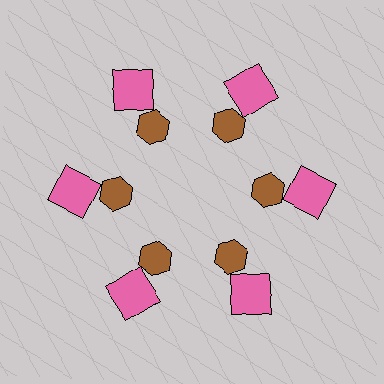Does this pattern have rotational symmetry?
Yes, this pattern has 6-fold rotational symmetry. It looks the same after rotating 60 degrees around the center.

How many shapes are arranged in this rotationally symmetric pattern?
There are 12 shapes, arranged in 6 groups of 2.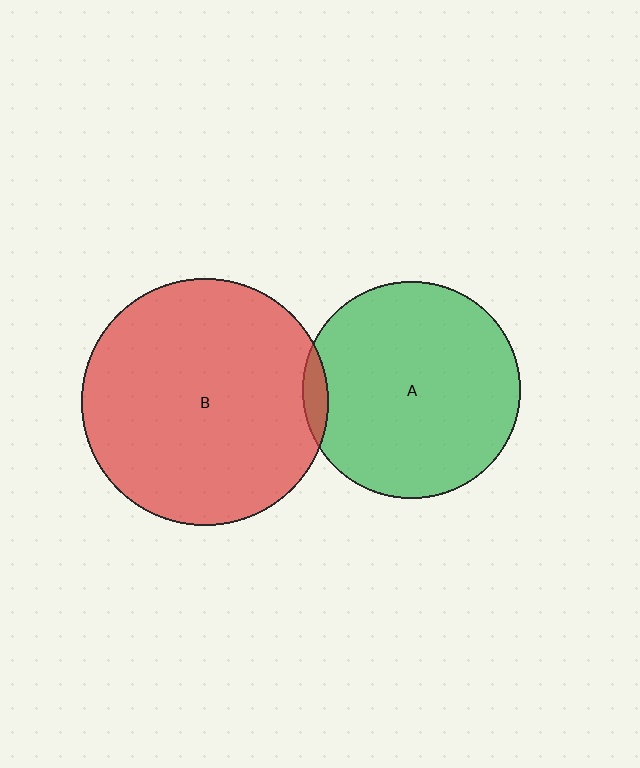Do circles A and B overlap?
Yes.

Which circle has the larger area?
Circle B (red).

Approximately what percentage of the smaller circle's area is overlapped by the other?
Approximately 5%.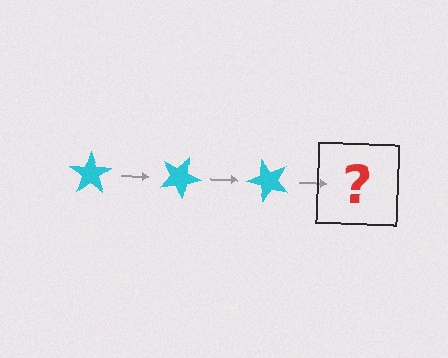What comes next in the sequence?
The next element should be a cyan star rotated 75 degrees.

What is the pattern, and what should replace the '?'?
The pattern is that the star rotates 25 degrees each step. The '?' should be a cyan star rotated 75 degrees.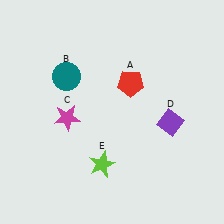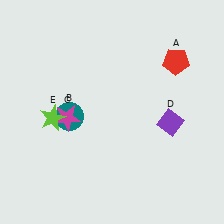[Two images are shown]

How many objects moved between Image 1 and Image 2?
3 objects moved between the two images.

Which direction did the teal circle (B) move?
The teal circle (B) moved down.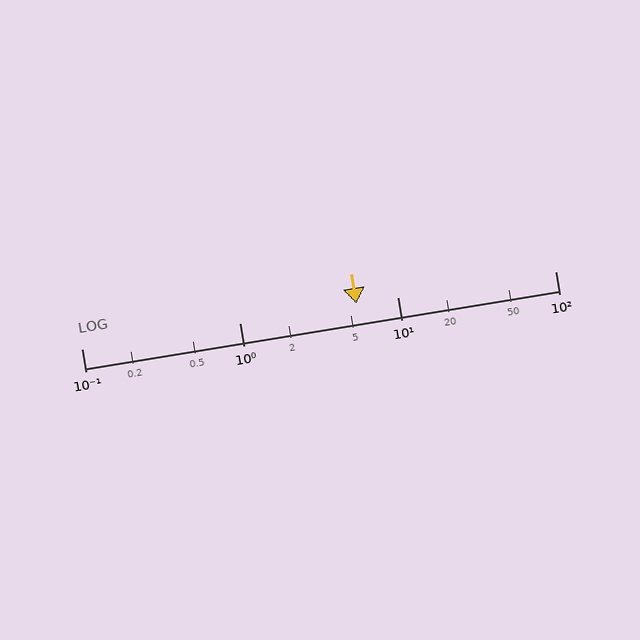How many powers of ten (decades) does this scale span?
The scale spans 3 decades, from 0.1 to 100.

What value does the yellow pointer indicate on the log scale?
The pointer indicates approximately 5.5.